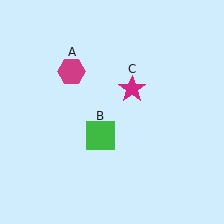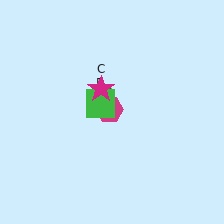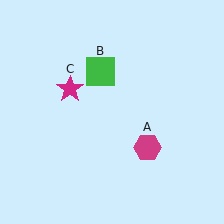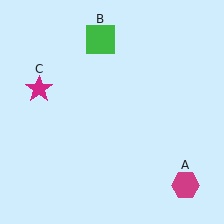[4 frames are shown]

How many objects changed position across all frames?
3 objects changed position: magenta hexagon (object A), green square (object B), magenta star (object C).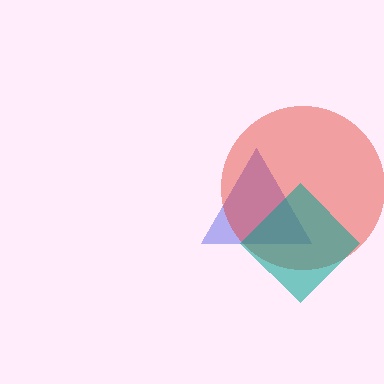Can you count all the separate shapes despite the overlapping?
Yes, there are 3 separate shapes.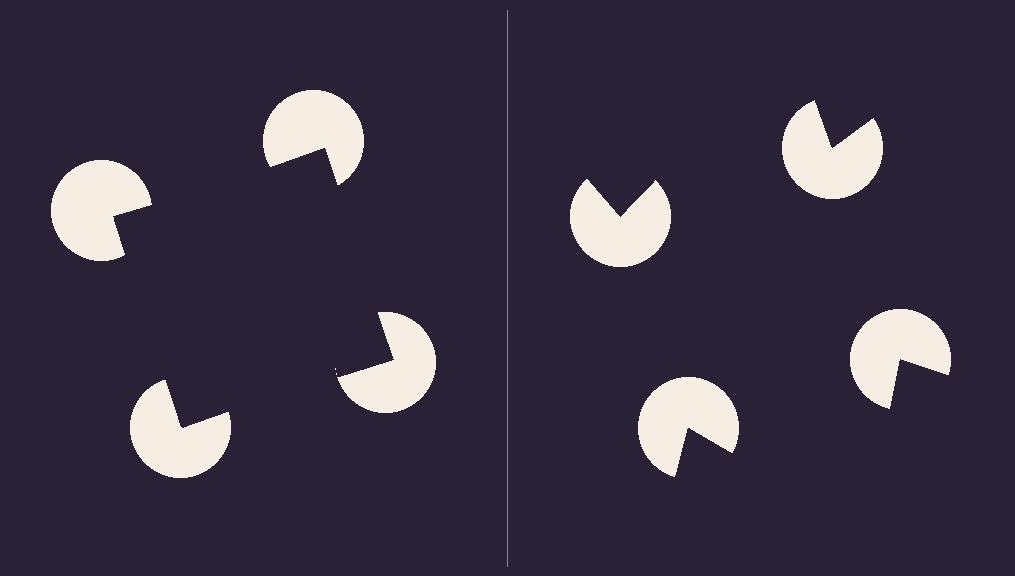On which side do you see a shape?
An illusory square appears on the left side. On the right side the wedge cuts are rotated, so no coherent shape forms.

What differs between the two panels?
The pac-man discs are positioned identically on both sides; only the wedge orientations differ. On the left they align to a square; on the right they are misaligned.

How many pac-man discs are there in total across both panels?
8 — 4 on each side.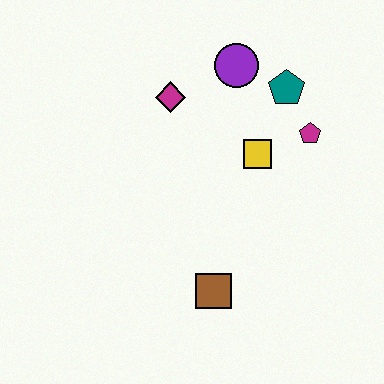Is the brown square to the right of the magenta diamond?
Yes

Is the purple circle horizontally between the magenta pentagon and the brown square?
Yes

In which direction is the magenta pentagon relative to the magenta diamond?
The magenta pentagon is to the right of the magenta diamond.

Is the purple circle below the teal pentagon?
No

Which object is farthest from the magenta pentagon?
The brown square is farthest from the magenta pentagon.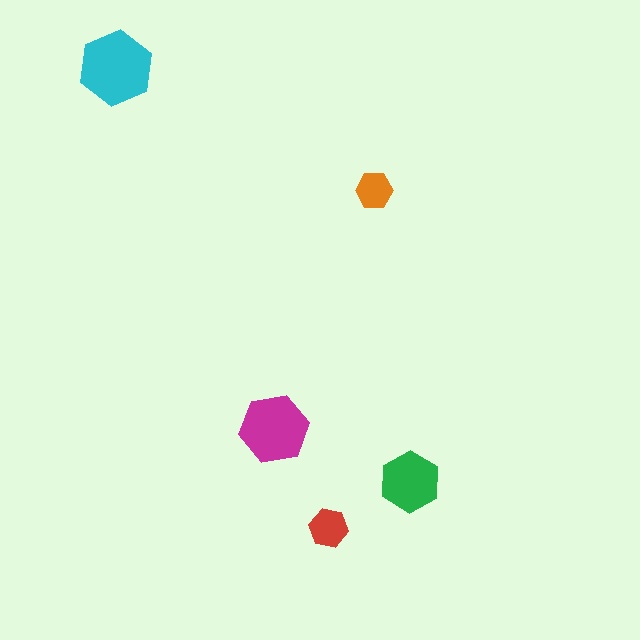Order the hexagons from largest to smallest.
the cyan one, the magenta one, the green one, the red one, the orange one.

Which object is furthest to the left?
The cyan hexagon is leftmost.